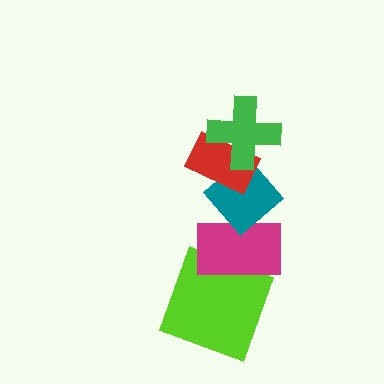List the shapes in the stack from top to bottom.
From top to bottom: the green cross, the red rectangle, the teal diamond, the magenta rectangle, the lime square.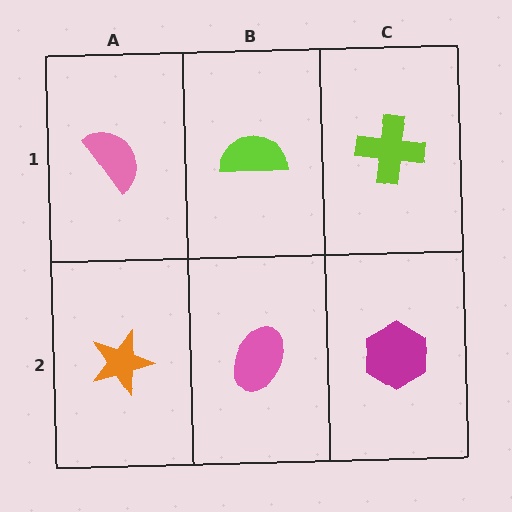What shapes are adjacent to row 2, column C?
A lime cross (row 1, column C), a pink ellipse (row 2, column B).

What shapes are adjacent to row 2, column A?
A pink semicircle (row 1, column A), a pink ellipse (row 2, column B).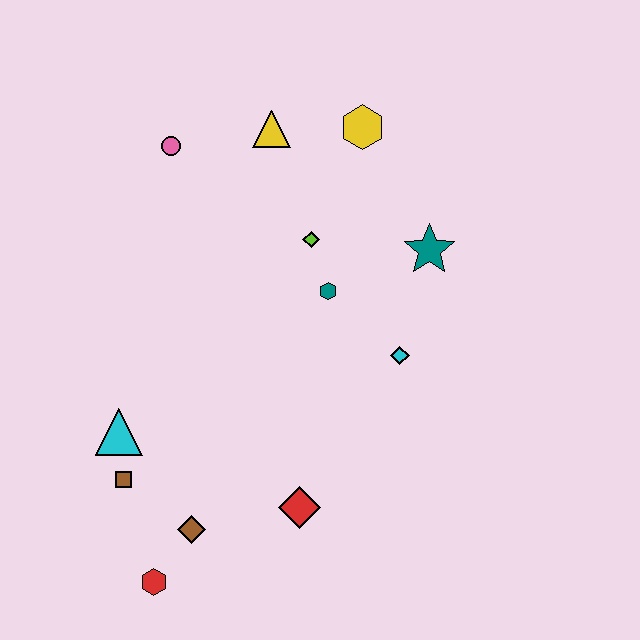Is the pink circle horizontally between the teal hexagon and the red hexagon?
Yes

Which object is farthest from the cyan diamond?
The red hexagon is farthest from the cyan diamond.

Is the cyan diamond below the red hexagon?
No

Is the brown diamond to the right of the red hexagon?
Yes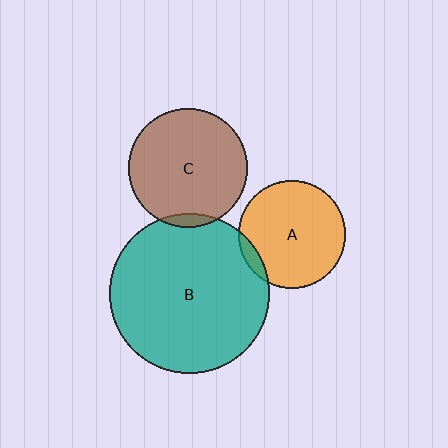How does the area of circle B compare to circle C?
Approximately 1.8 times.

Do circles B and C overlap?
Yes.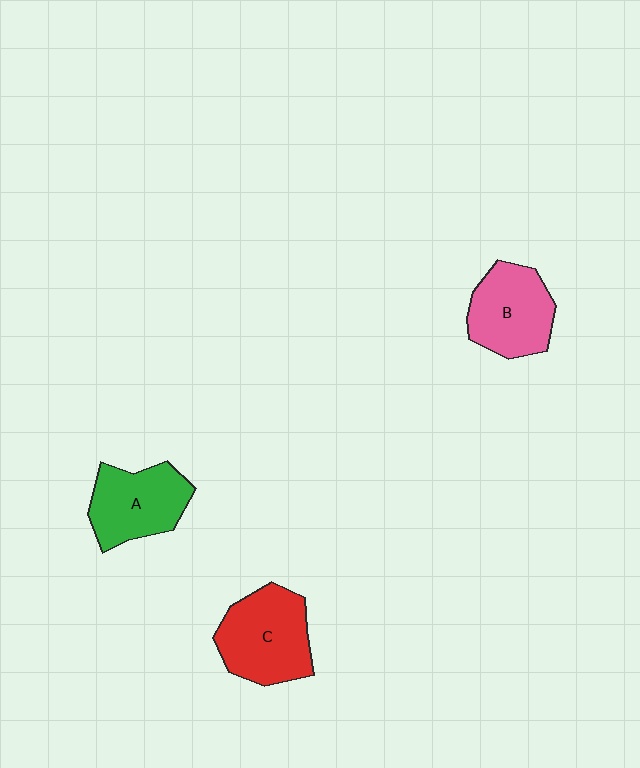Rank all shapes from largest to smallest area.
From largest to smallest: C (red), B (pink), A (green).